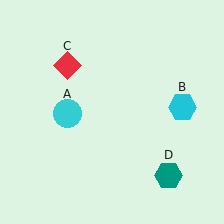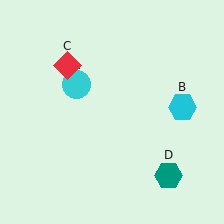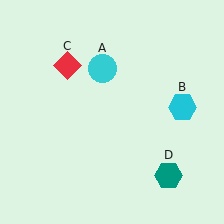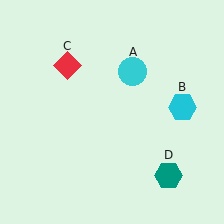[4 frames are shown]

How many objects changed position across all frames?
1 object changed position: cyan circle (object A).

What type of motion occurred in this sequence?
The cyan circle (object A) rotated clockwise around the center of the scene.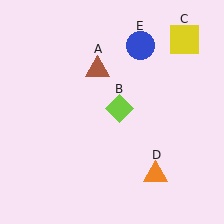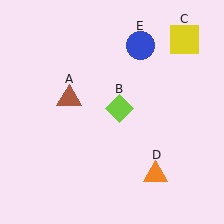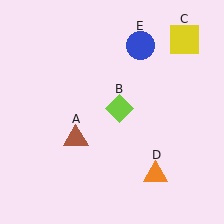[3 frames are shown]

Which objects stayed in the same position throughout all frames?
Lime diamond (object B) and yellow square (object C) and orange triangle (object D) and blue circle (object E) remained stationary.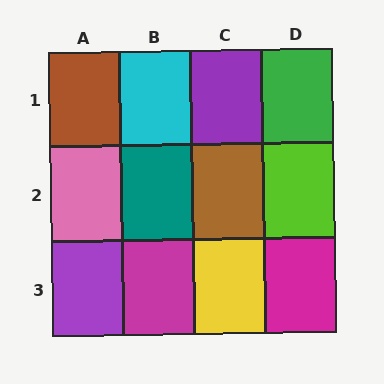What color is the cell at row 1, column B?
Cyan.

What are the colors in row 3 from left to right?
Purple, magenta, yellow, magenta.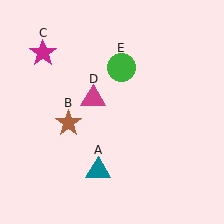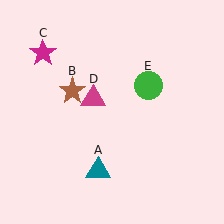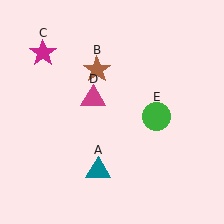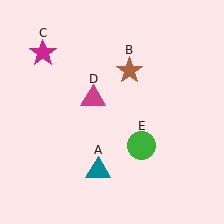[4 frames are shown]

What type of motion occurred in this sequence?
The brown star (object B), green circle (object E) rotated clockwise around the center of the scene.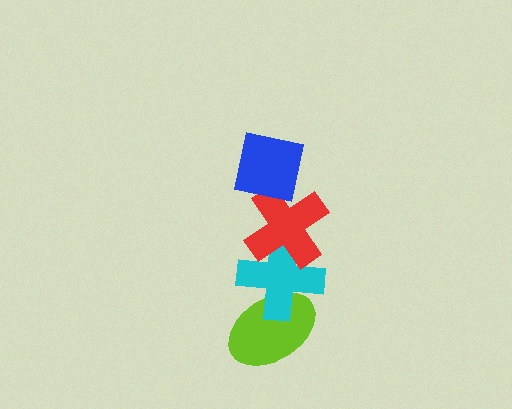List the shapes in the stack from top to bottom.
From top to bottom: the blue square, the red cross, the cyan cross, the lime ellipse.